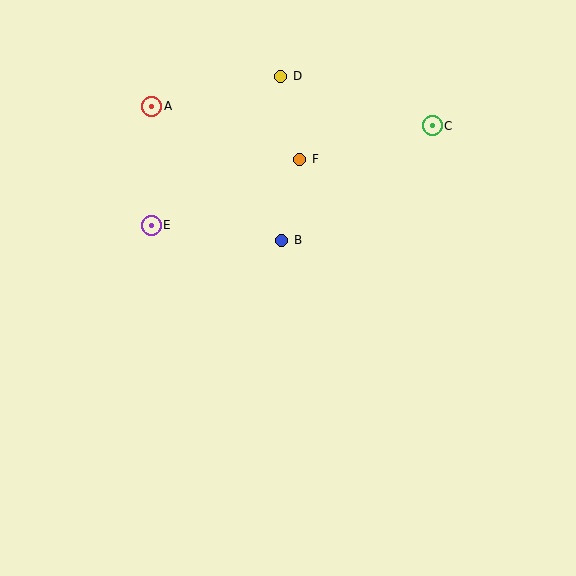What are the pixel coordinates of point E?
Point E is at (151, 225).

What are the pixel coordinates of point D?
Point D is at (281, 76).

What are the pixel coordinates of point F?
Point F is at (300, 159).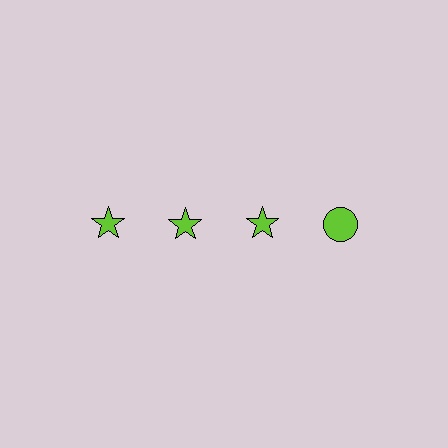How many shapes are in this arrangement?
There are 4 shapes arranged in a grid pattern.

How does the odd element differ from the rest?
It has a different shape: circle instead of star.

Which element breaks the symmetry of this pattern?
The lime circle in the top row, second from right column breaks the symmetry. All other shapes are lime stars.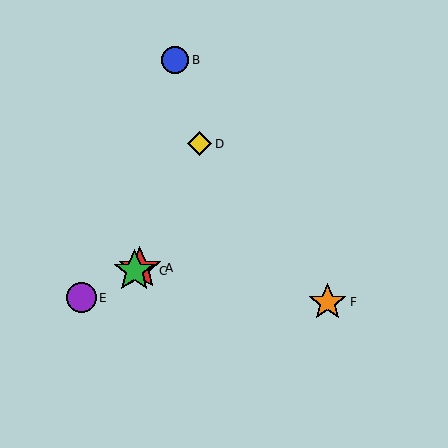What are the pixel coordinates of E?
Object E is at (81, 298).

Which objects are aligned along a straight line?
Objects A, C, E are aligned along a straight line.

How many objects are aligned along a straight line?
3 objects (A, C, E) are aligned along a straight line.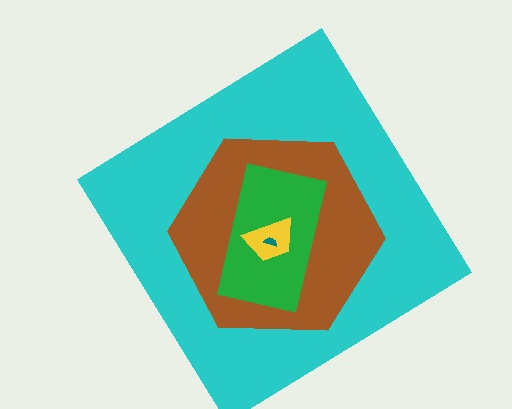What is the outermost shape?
The cyan diamond.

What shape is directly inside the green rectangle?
The yellow trapezoid.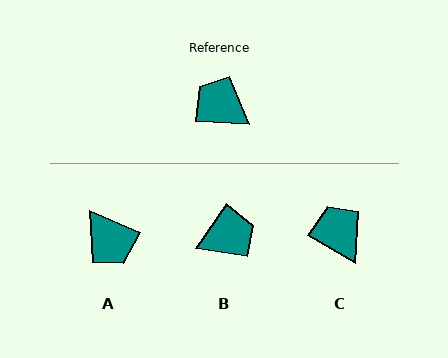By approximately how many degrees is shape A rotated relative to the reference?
Approximately 160 degrees counter-clockwise.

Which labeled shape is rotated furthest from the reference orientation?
A, about 160 degrees away.